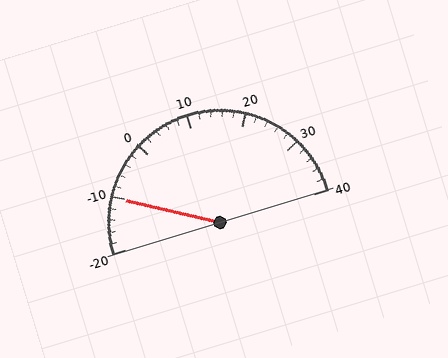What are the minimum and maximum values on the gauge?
The gauge ranges from -20 to 40.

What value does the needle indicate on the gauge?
The needle indicates approximately -10.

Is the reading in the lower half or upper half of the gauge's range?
The reading is in the lower half of the range (-20 to 40).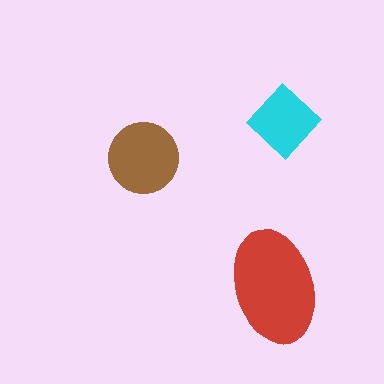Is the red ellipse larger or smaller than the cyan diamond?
Larger.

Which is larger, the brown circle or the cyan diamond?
The brown circle.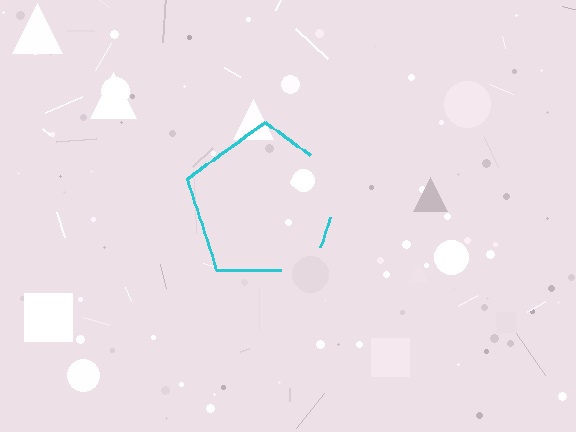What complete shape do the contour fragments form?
The contour fragments form a pentagon.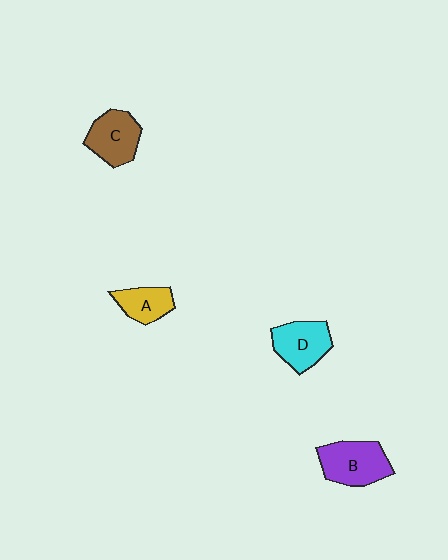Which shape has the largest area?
Shape B (purple).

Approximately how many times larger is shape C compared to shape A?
Approximately 1.3 times.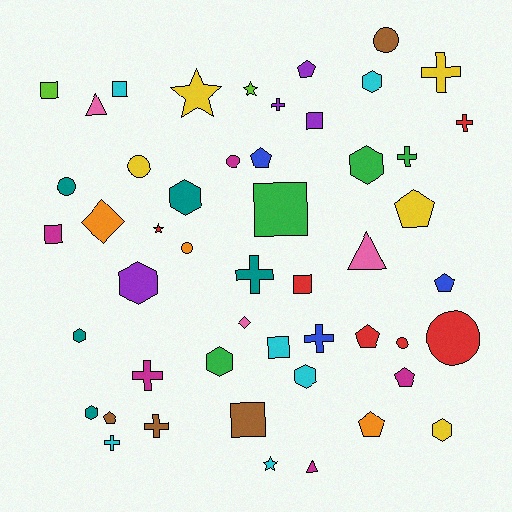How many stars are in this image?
There are 4 stars.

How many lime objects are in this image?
There are 2 lime objects.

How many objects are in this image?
There are 50 objects.